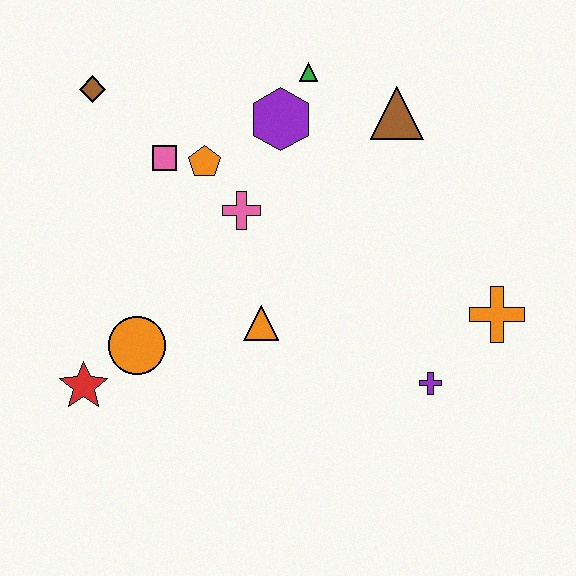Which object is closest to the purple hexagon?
The green triangle is closest to the purple hexagon.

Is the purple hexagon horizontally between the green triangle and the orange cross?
No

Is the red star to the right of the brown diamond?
No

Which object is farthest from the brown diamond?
The orange cross is farthest from the brown diamond.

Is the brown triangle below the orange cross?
No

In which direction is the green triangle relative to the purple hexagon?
The green triangle is above the purple hexagon.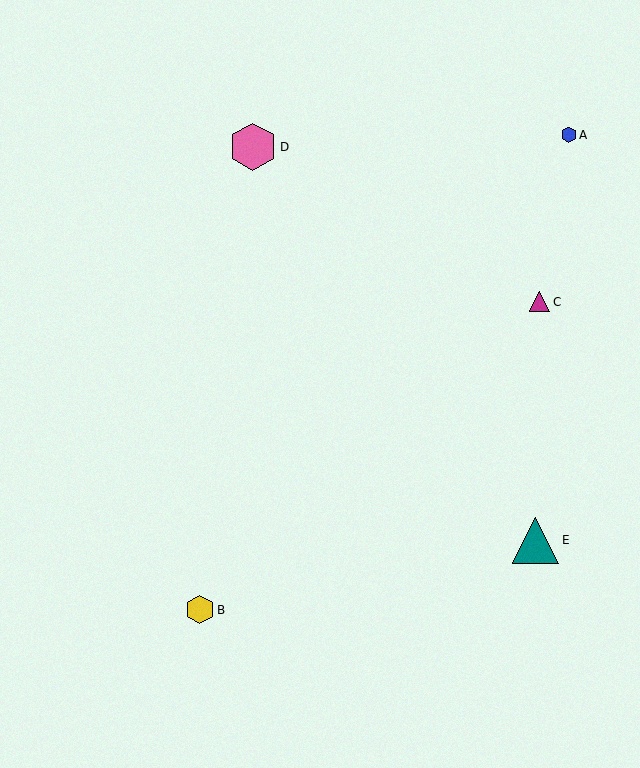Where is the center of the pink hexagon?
The center of the pink hexagon is at (253, 147).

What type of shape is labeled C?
Shape C is a magenta triangle.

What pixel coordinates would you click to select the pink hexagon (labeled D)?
Click at (253, 147) to select the pink hexagon D.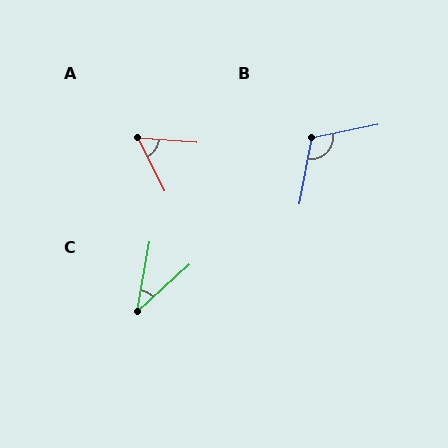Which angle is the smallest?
C, at approximately 38 degrees.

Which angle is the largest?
B, at approximately 111 degrees.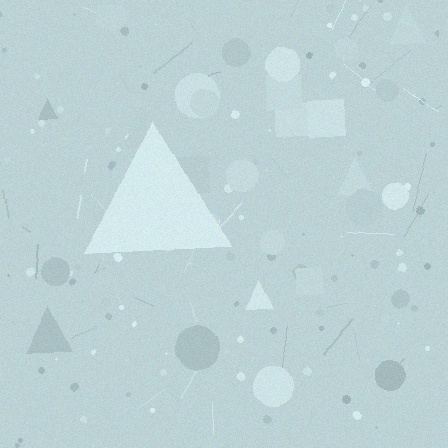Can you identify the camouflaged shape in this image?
The camouflaged shape is a triangle.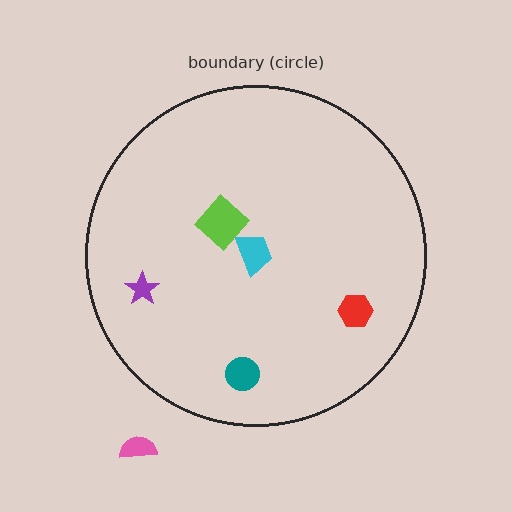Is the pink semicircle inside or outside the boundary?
Outside.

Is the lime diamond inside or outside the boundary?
Inside.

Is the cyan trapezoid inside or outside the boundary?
Inside.